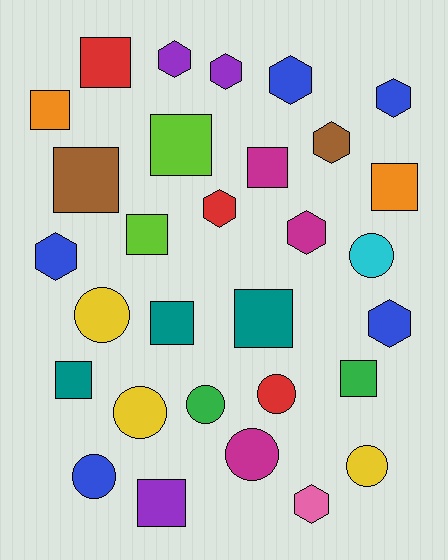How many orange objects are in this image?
There are 2 orange objects.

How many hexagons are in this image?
There are 10 hexagons.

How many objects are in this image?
There are 30 objects.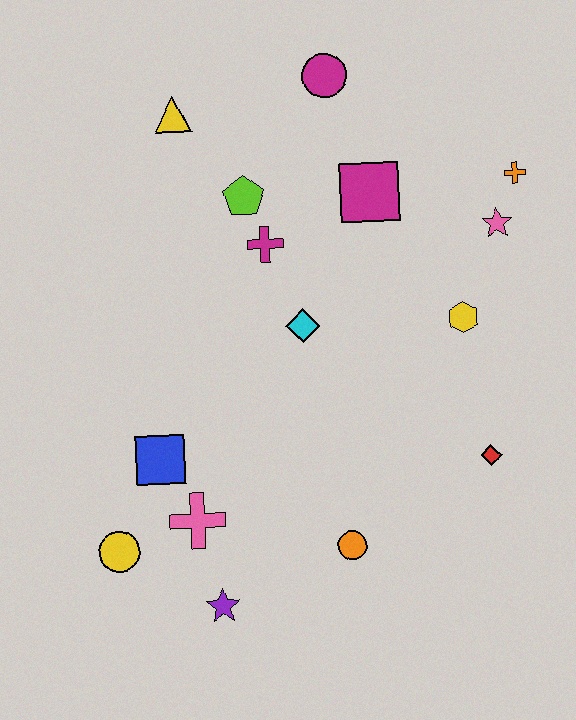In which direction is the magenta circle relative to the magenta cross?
The magenta circle is above the magenta cross.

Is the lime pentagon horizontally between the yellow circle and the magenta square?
Yes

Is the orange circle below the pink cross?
Yes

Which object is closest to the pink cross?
The blue square is closest to the pink cross.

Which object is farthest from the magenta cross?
The purple star is farthest from the magenta cross.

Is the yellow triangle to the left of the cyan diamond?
Yes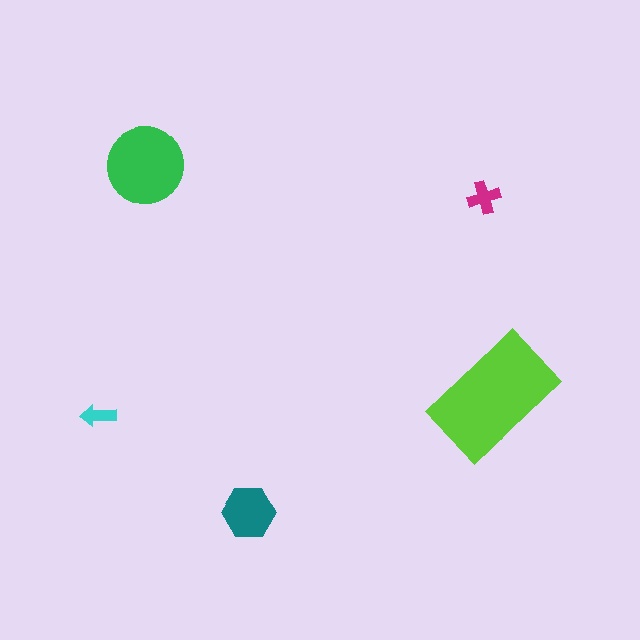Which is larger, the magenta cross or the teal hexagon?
The teal hexagon.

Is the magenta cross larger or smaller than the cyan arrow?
Larger.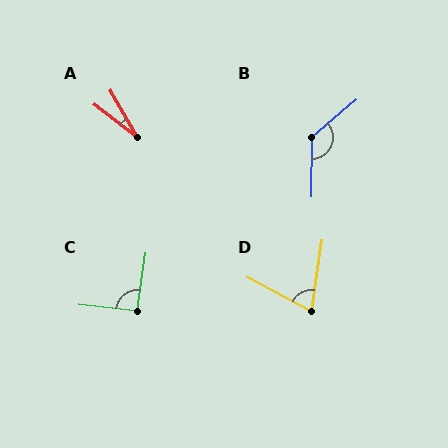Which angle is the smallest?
A, at approximately 22 degrees.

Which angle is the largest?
B, at approximately 130 degrees.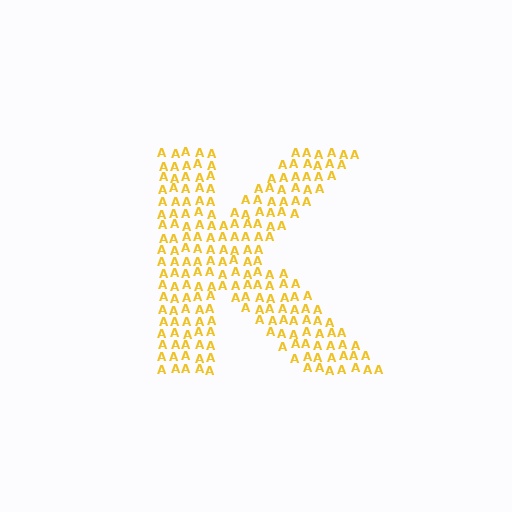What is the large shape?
The large shape is the letter K.